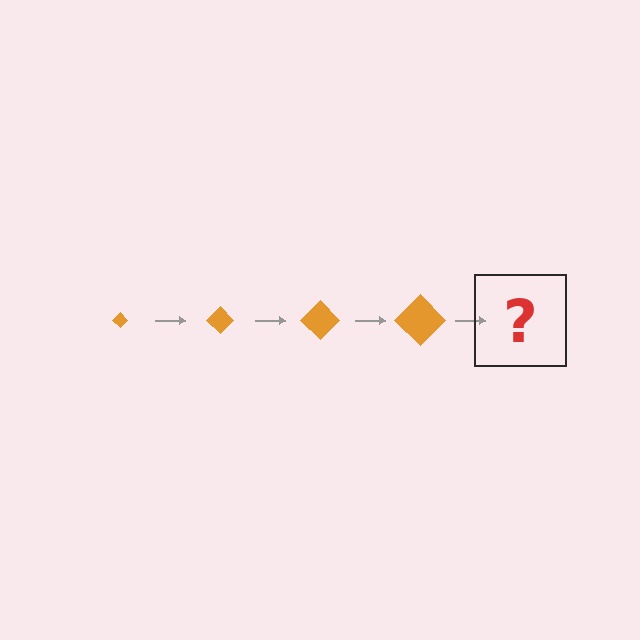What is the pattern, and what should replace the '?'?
The pattern is that the diamond gets progressively larger each step. The '?' should be an orange diamond, larger than the previous one.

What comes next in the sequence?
The next element should be an orange diamond, larger than the previous one.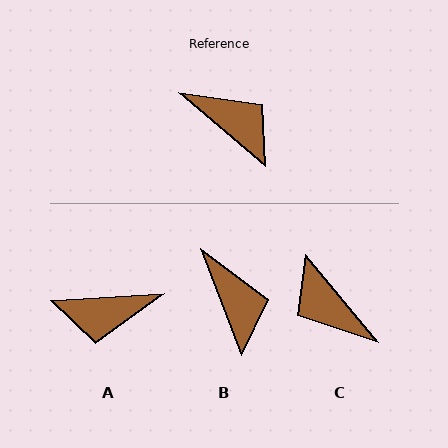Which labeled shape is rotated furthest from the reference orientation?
C, about 170 degrees away.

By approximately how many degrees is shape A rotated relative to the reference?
Approximately 136 degrees clockwise.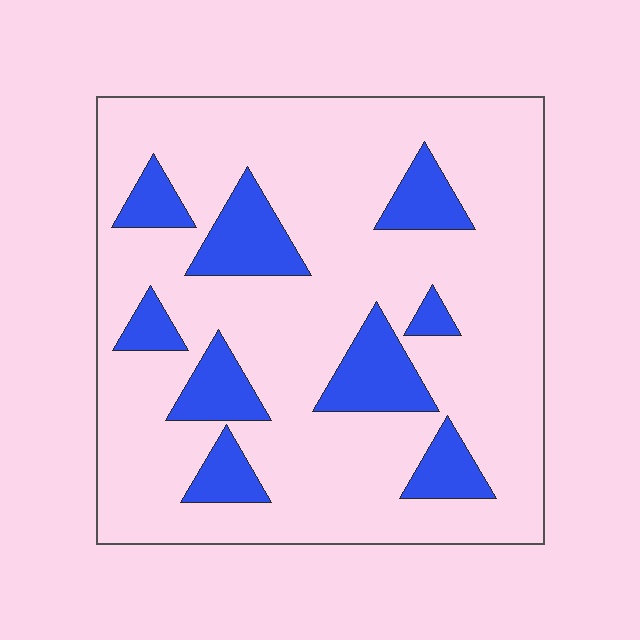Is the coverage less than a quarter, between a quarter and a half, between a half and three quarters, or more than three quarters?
Less than a quarter.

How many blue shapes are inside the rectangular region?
9.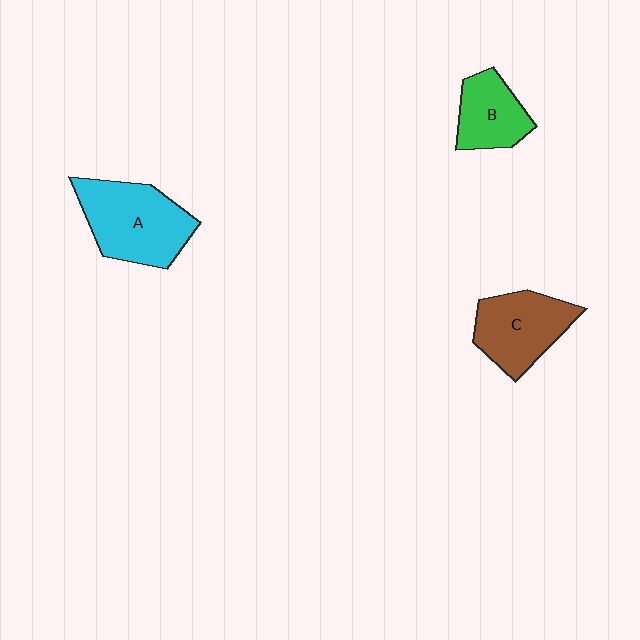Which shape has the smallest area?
Shape B (green).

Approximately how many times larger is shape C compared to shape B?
Approximately 1.4 times.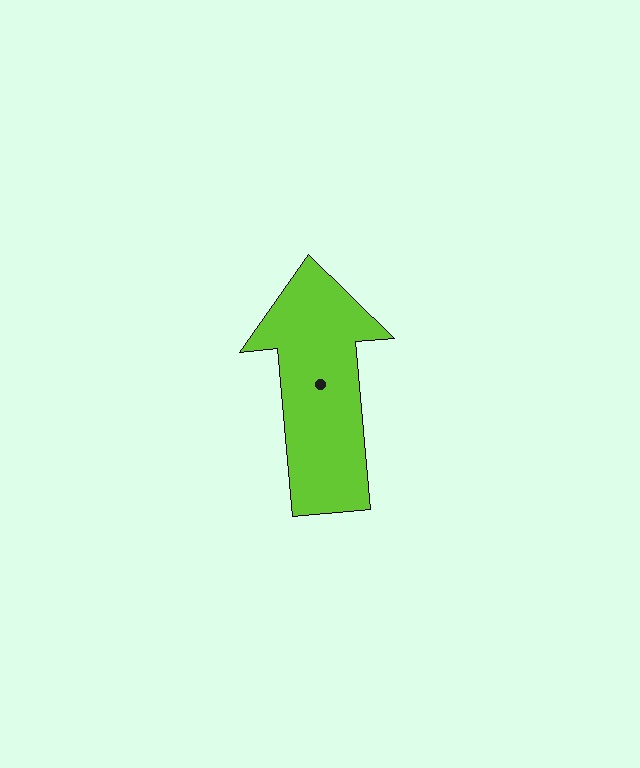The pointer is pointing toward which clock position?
Roughly 12 o'clock.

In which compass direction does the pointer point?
North.